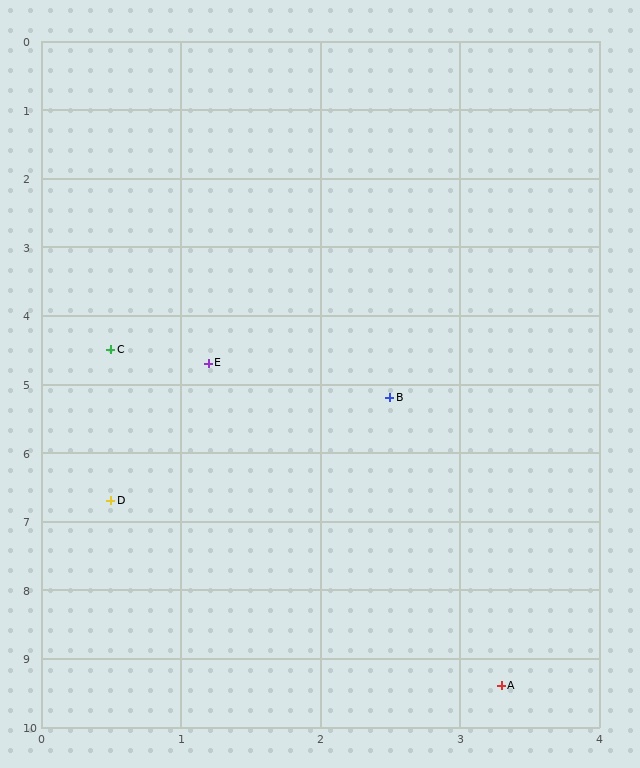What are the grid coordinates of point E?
Point E is at approximately (1.2, 4.7).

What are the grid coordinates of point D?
Point D is at approximately (0.5, 6.7).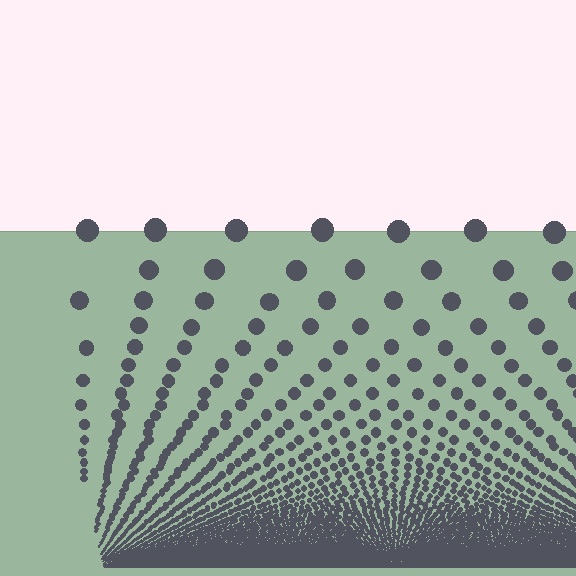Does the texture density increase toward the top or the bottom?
Density increases toward the bottom.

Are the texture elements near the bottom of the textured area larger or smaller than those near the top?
Smaller. The gradient is inverted — elements near the bottom are smaller and denser.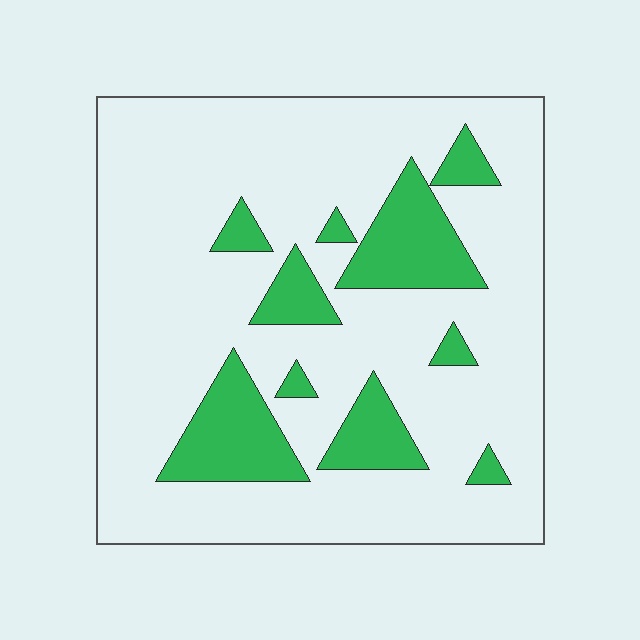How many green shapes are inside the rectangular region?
10.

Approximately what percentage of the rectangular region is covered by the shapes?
Approximately 20%.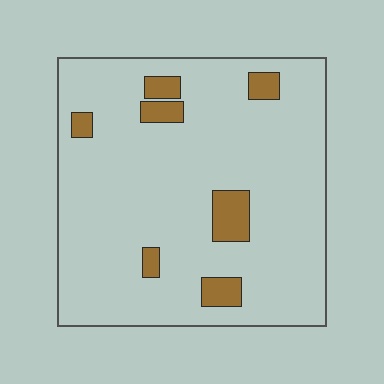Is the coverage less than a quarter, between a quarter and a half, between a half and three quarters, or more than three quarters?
Less than a quarter.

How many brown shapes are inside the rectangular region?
7.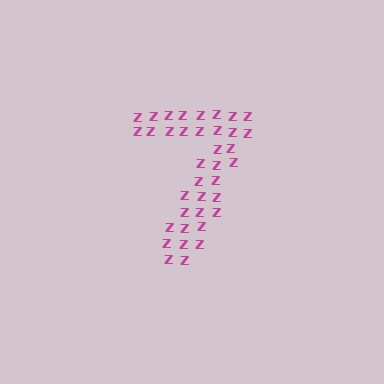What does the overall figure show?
The overall figure shows the digit 7.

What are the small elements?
The small elements are letter Z's.